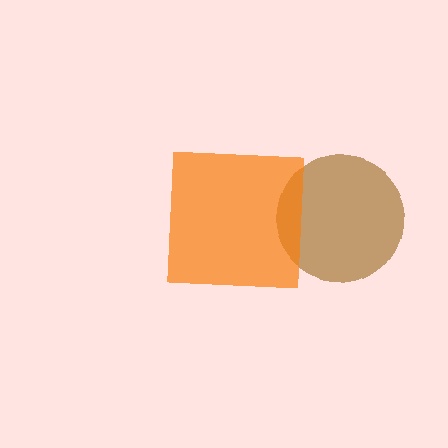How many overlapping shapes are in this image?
There are 2 overlapping shapes in the image.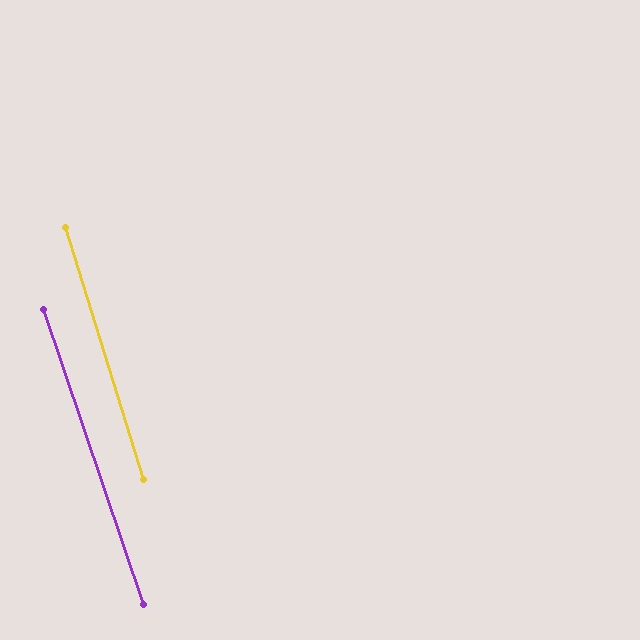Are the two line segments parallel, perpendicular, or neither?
Parallel — their directions differ by only 1.5°.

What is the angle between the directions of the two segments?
Approximately 1 degree.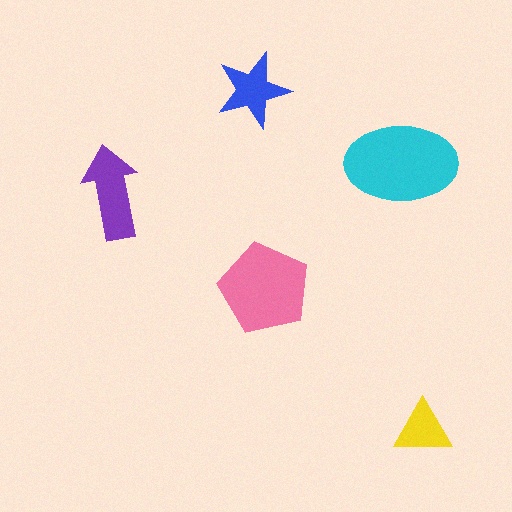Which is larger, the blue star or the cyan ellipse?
The cyan ellipse.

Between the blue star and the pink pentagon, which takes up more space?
The pink pentagon.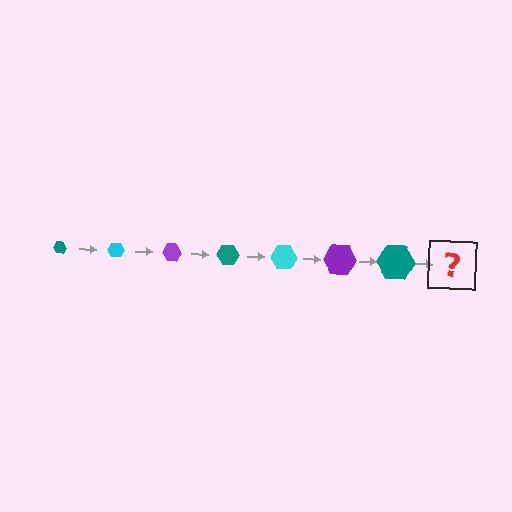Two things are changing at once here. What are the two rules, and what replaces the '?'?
The two rules are that the hexagon grows larger each step and the color cycles through teal, cyan, and purple. The '?' should be a cyan hexagon, larger than the previous one.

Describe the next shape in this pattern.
It should be a cyan hexagon, larger than the previous one.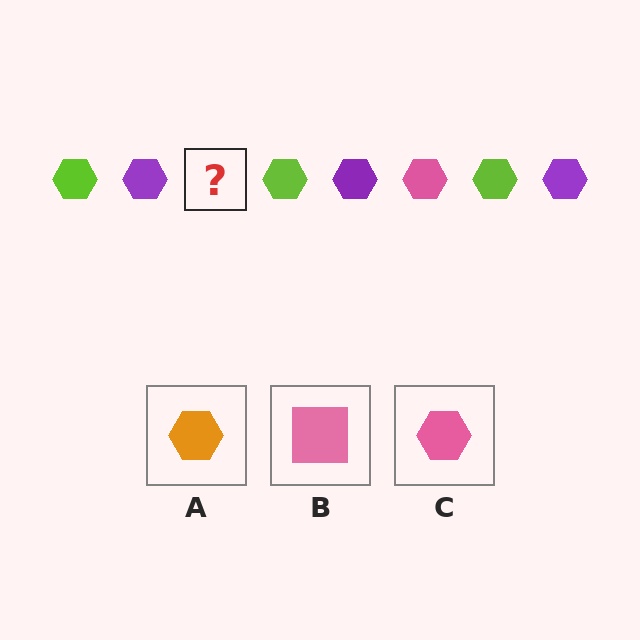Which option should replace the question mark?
Option C.